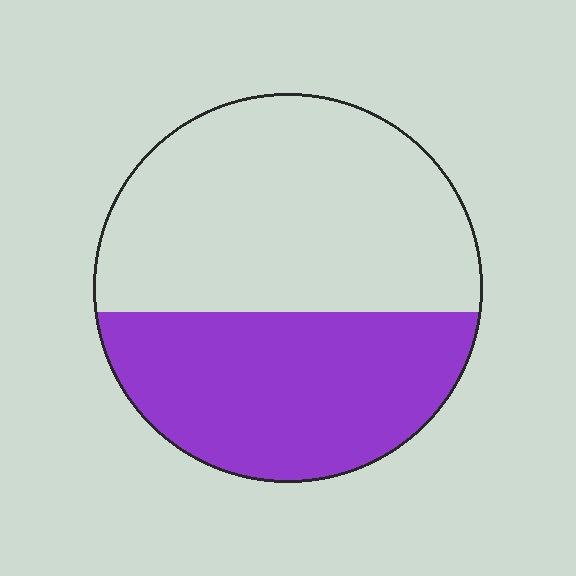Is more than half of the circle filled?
No.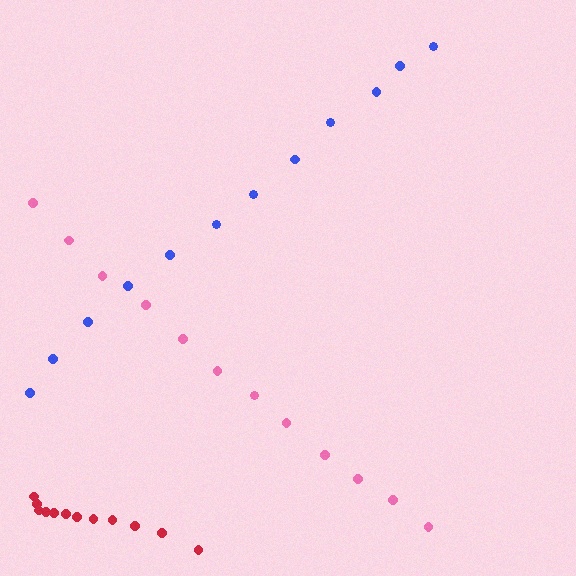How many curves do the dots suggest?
There are 3 distinct paths.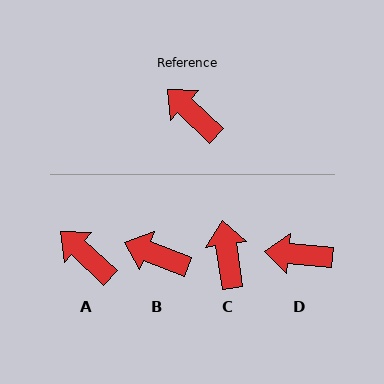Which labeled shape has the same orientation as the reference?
A.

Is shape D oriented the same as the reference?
No, it is off by about 37 degrees.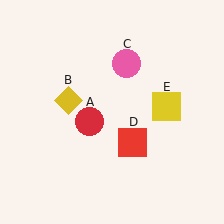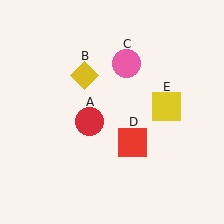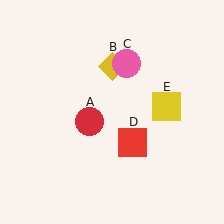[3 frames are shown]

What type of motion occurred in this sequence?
The yellow diamond (object B) rotated clockwise around the center of the scene.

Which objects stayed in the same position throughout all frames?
Red circle (object A) and pink circle (object C) and red square (object D) and yellow square (object E) remained stationary.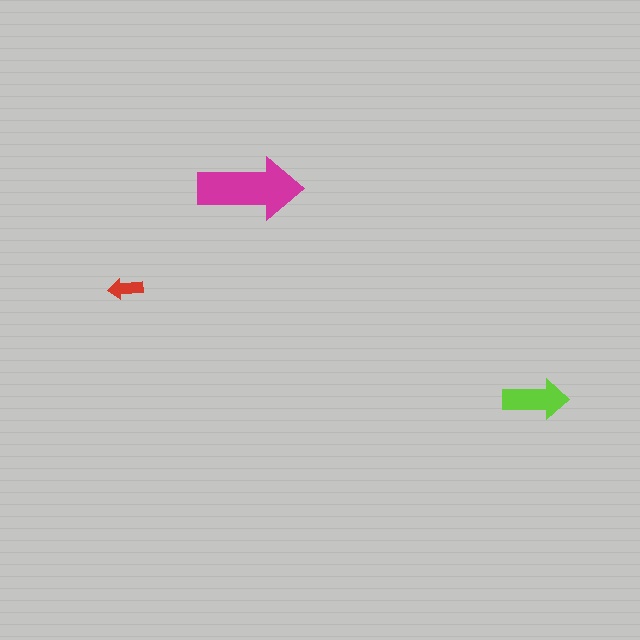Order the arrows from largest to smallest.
the magenta one, the lime one, the red one.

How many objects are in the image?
There are 3 objects in the image.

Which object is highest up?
The magenta arrow is topmost.